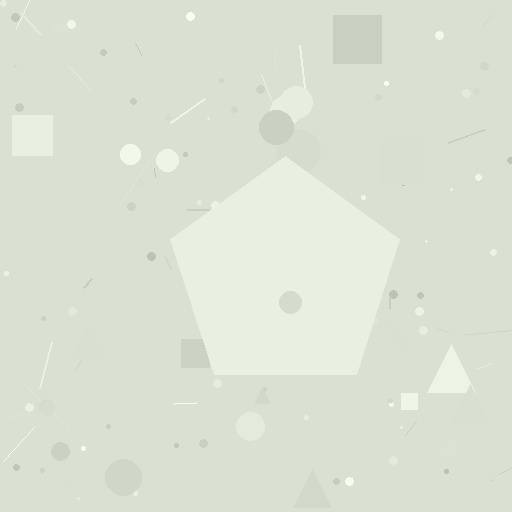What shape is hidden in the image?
A pentagon is hidden in the image.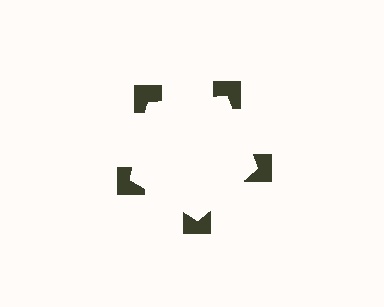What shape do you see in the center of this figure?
An illusory pentagon — its edges are inferred from the aligned wedge cuts in the notched squares, not physically drawn.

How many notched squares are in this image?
There are 5 — one at each vertex of the illusory pentagon.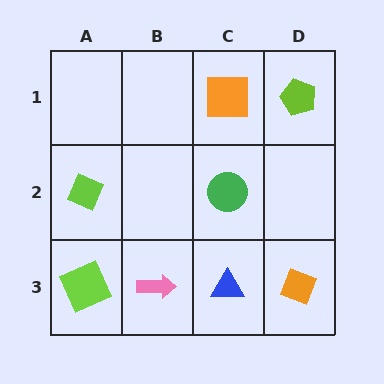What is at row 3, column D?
An orange diamond.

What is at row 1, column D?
A lime pentagon.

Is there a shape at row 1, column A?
No, that cell is empty.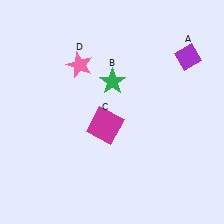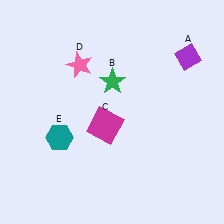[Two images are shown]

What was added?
A teal hexagon (E) was added in Image 2.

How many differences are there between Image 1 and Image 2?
There is 1 difference between the two images.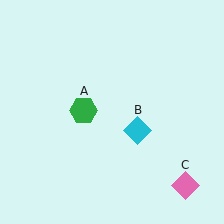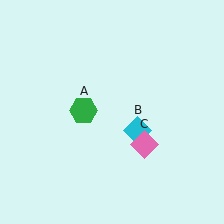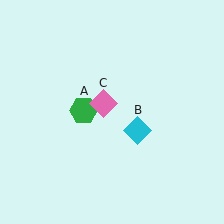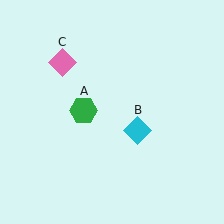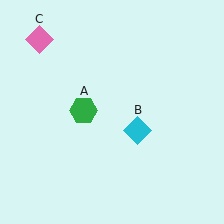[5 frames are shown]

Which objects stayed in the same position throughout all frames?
Green hexagon (object A) and cyan diamond (object B) remained stationary.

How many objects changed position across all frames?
1 object changed position: pink diamond (object C).